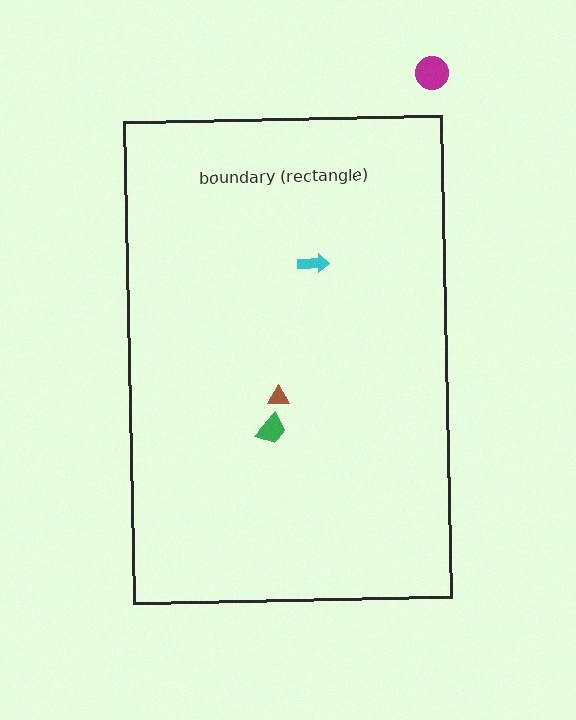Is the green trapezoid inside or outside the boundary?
Inside.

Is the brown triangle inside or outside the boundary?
Inside.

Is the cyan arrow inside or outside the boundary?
Inside.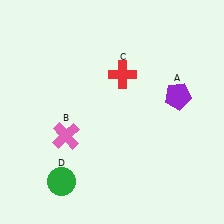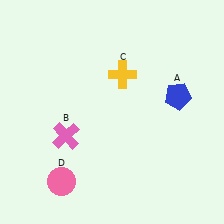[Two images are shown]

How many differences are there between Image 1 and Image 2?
There are 3 differences between the two images.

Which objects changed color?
A changed from purple to blue. C changed from red to yellow. D changed from green to pink.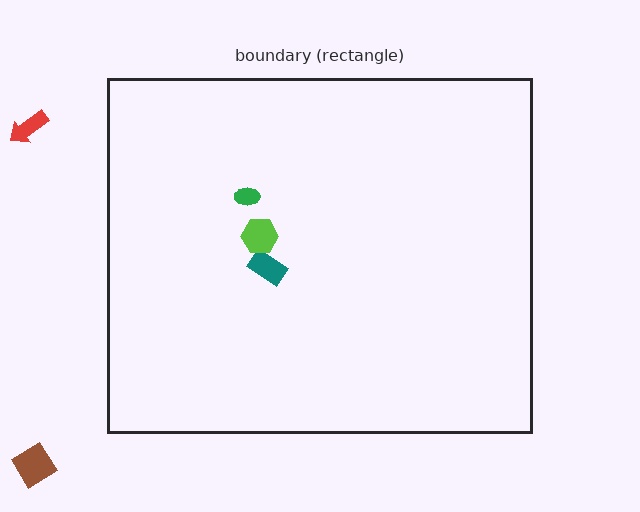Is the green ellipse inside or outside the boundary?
Inside.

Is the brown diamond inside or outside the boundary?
Outside.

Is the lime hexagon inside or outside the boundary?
Inside.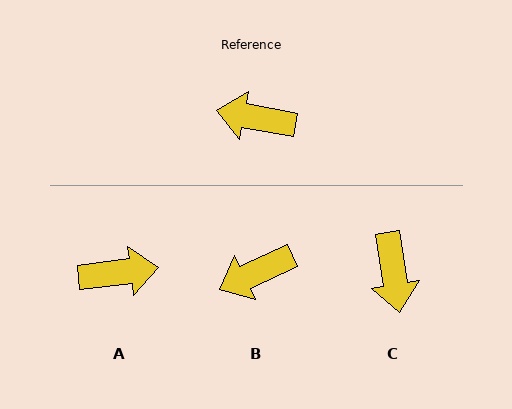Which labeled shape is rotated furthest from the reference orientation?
A, about 163 degrees away.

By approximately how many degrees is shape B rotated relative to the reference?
Approximately 35 degrees counter-clockwise.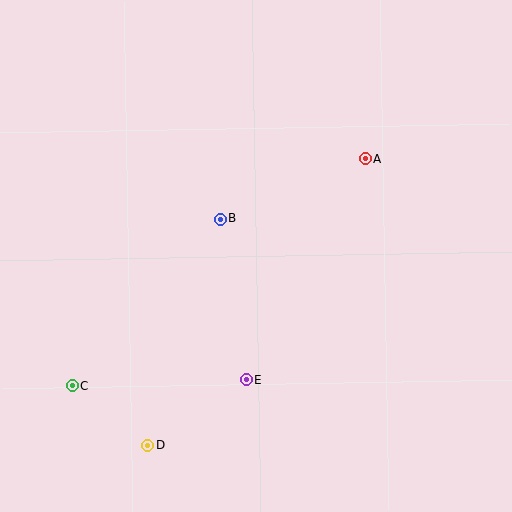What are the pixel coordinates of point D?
Point D is at (148, 445).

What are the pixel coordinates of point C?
Point C is at (72, 386).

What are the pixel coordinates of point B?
Point B is at (221, 219).